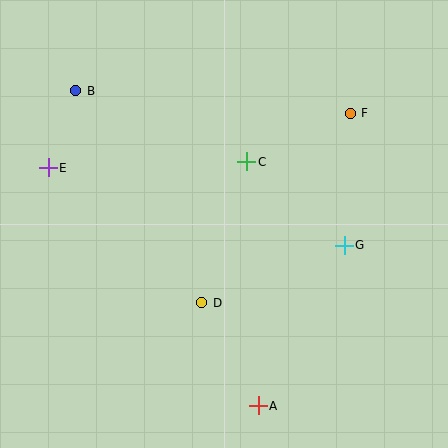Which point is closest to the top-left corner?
Point B is closest to the top-left corner.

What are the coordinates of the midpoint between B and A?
The midpoint between B and A is at (167, 248).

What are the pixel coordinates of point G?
Point G is at (344, 245).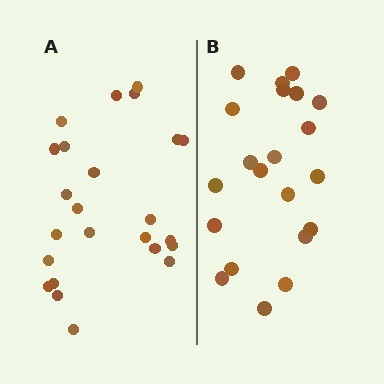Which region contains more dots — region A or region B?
Region A (the left region) has more dots.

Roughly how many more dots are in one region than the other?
Region A has just a few more — roughly 2 or 3 more dots than region B.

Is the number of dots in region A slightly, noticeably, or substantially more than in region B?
Region A has only slightly more — the two regions are fairly close. The ratio is roughly 1.1 to 1.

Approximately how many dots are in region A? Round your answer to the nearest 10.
About 20 dots. (The exact count is 24, which rounds to 20.)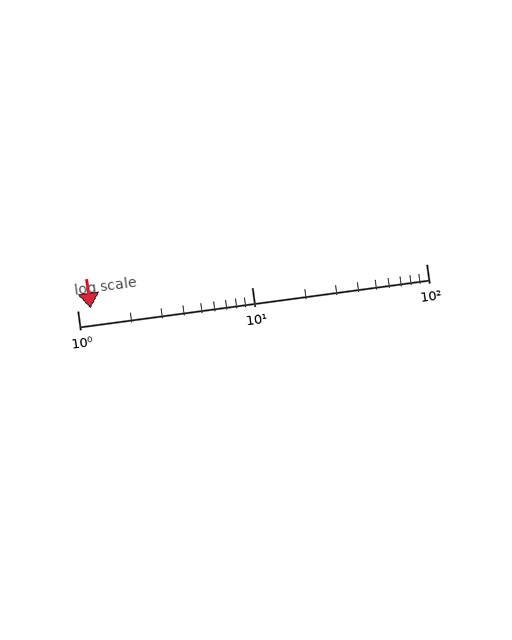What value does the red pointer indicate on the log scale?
The pointer indicates approximately 1.2.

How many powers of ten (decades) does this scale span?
The scale spans 2 decades, from 1 to 100.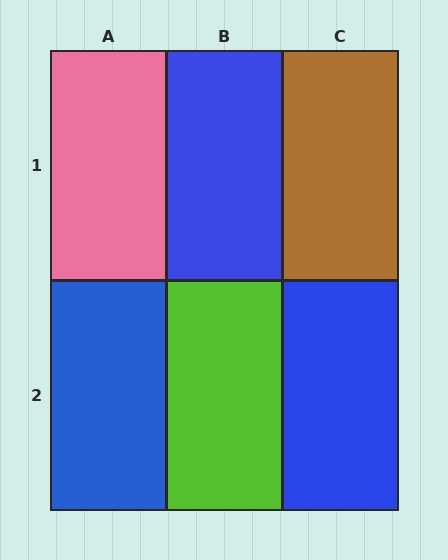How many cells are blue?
3 cells are blue.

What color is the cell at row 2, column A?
Blue.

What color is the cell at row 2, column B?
Lime.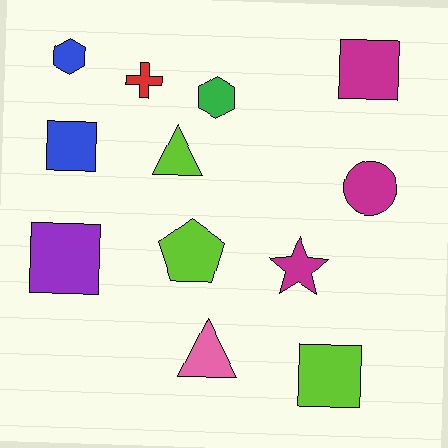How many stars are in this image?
There is 1 star.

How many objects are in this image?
There are 12 objects.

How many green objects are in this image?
There is 1 green object.